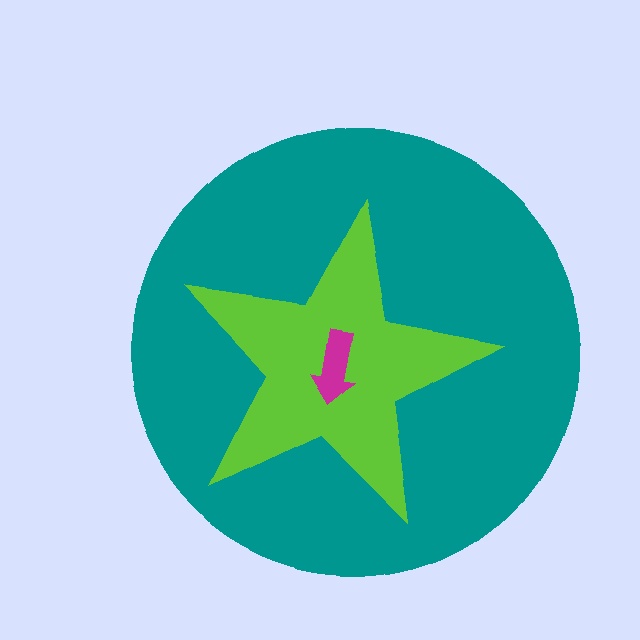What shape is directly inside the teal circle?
The lime star.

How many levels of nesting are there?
3.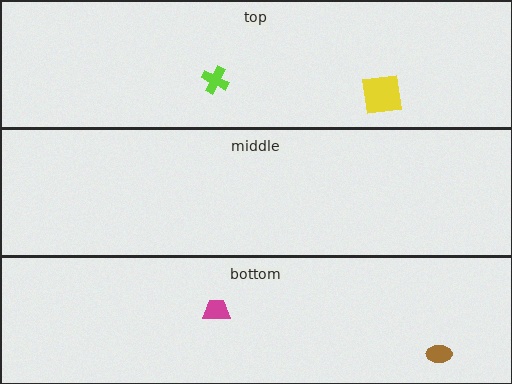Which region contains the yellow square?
The top region.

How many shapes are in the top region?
2.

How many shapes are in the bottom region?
2.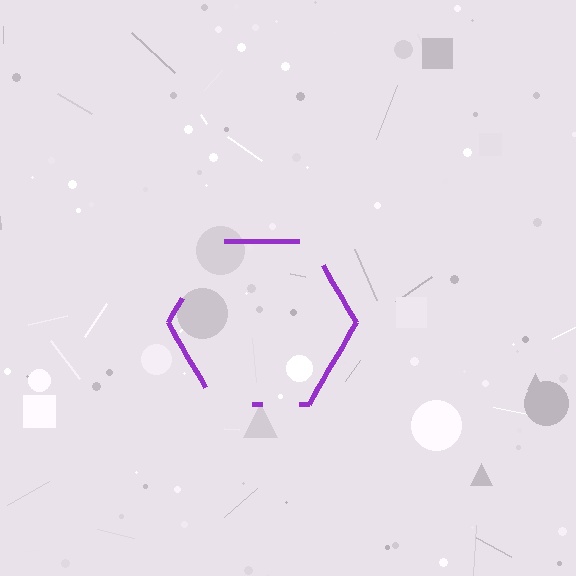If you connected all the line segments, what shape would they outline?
They would outline a hexagon.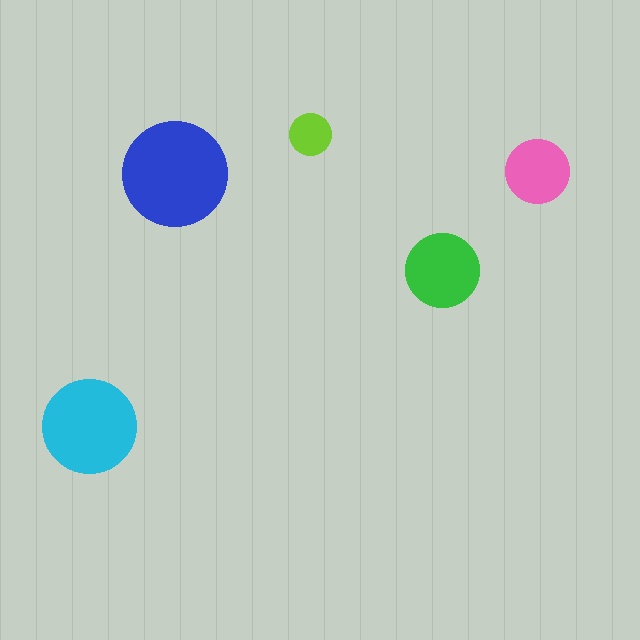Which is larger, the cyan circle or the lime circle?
The cyan one.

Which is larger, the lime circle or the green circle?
The green one.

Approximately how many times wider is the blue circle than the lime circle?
About 2.5 times wider.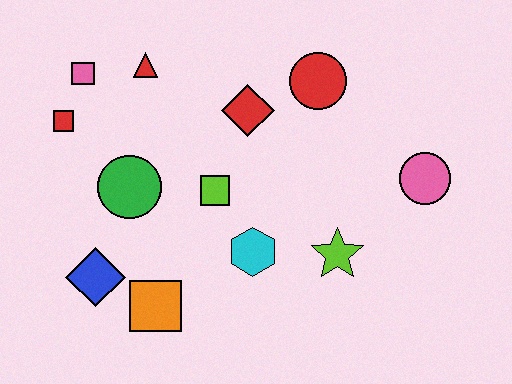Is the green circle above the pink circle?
No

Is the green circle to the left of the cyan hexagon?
Yes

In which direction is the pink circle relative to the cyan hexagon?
The pink circle is to the right of the cyan hexagon.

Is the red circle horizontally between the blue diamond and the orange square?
No